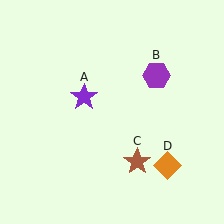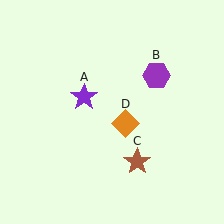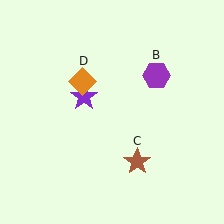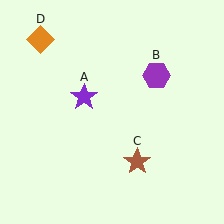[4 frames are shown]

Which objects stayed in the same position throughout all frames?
Purple star (object A) and purple hexagon (object B) and brown star (object C) remained stationary.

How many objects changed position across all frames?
1 object changed position: orange diamond (object D).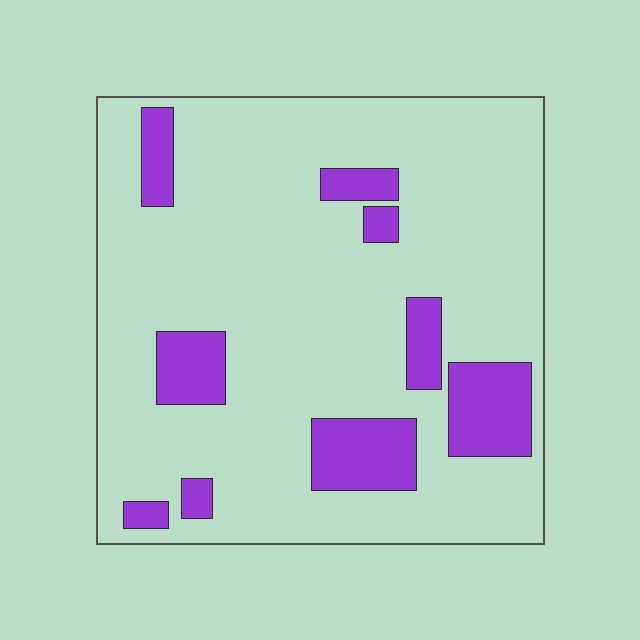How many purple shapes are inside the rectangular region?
9.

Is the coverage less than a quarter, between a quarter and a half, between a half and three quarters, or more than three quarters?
Less than a quarter.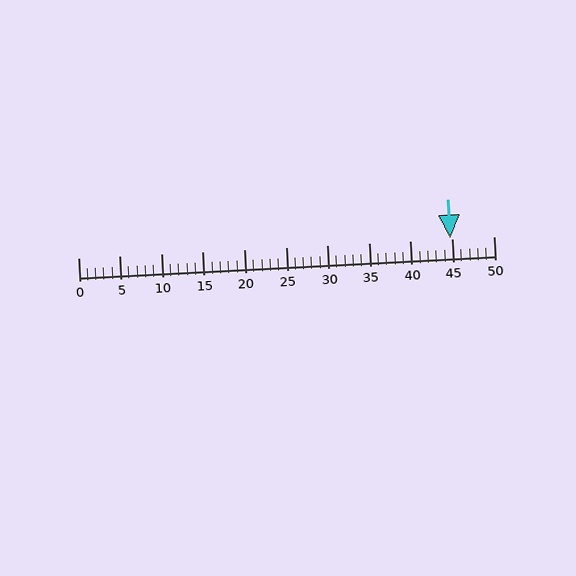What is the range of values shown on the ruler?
The ruler shows values from 0 to 50.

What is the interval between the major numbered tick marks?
The major tick marks are spaced 5 units apart.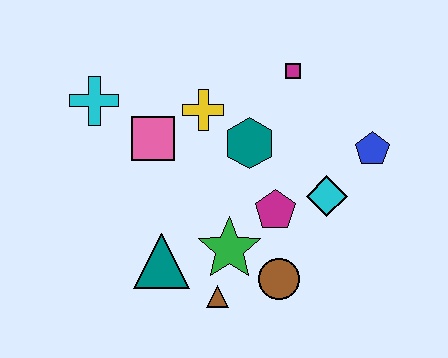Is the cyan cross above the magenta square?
No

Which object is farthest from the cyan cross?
The blue pentagon is farthest from the cyan cross.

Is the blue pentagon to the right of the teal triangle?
Yes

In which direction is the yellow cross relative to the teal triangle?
The yellow cross is above the teal triangle.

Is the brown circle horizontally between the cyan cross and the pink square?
No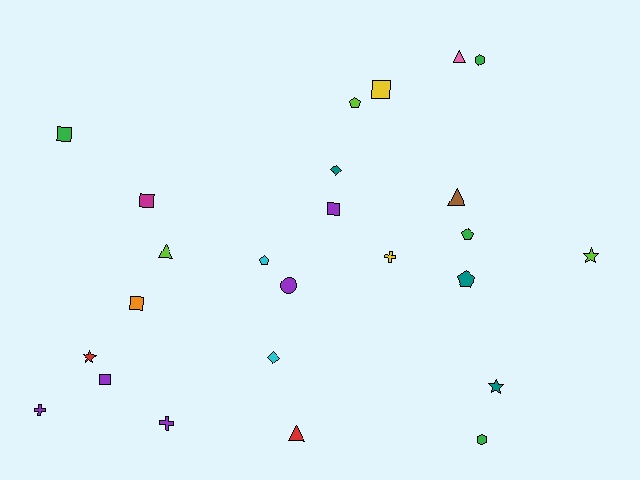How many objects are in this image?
There are 25 objects.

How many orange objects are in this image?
There is 1 orange object.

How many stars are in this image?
There are 3 stars.